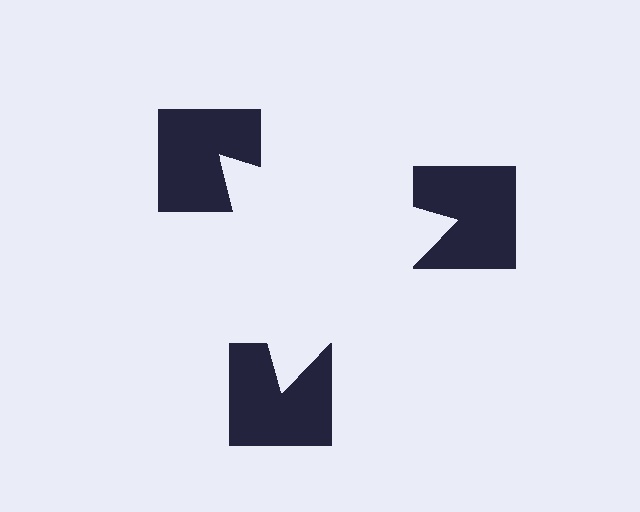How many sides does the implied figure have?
3 sides.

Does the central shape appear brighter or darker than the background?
It typically appears slightly brighter than the background, even though no actual brightness change is drawn.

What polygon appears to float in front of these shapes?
An illusory triangle — its edges are inferred from the aligned wedge cuts in the notched squares, not physically drawn.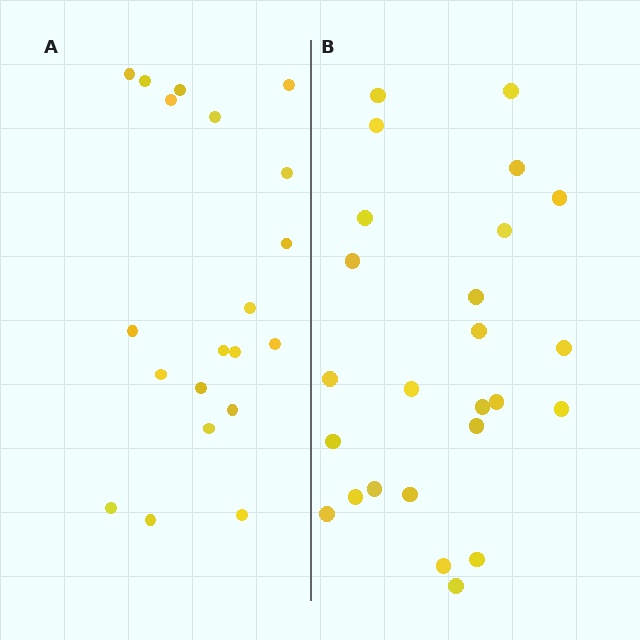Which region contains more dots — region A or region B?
Region B (the right region) has more dots.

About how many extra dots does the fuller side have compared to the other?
Region B has about 5 more dots than region A.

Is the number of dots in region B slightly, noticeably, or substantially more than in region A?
Region B has noticeably more, but not dramatically so. The ratio is roughly 1.2 to 1.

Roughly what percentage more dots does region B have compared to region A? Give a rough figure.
About 25% more.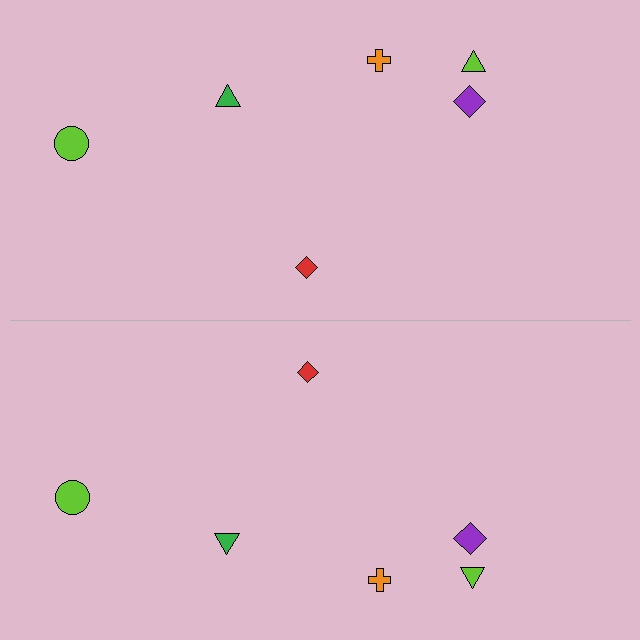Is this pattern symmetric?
Yes, this pattern has bilateral (reflection) symmetry.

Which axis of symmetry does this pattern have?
The pattern has a horizontal axis of symmetry running through the center of the image.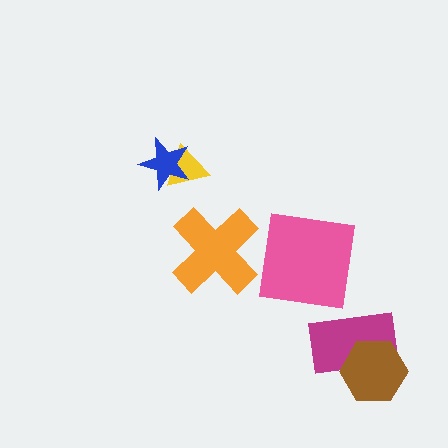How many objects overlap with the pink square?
0 objects overlap with the pink square.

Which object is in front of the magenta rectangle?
The brown hexagon is in front of the magenta rectangle.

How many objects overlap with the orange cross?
0 objects overlap with the orange cross.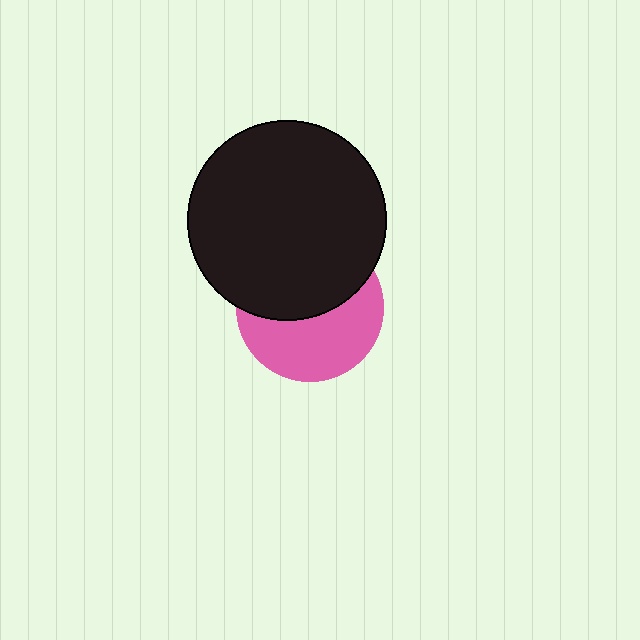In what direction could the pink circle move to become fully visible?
The pink circle could move down. That would shift it out from behind the black circle entirely.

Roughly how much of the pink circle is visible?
About half of it is visible (roughly 49%).